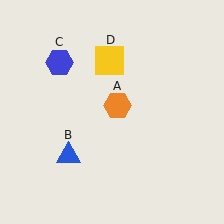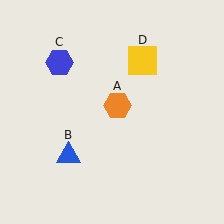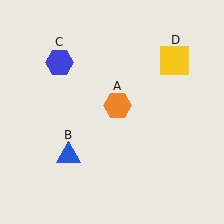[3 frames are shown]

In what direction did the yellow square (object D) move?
The yellow square (object D) moved right.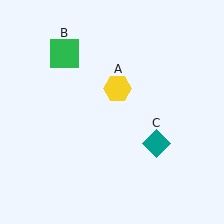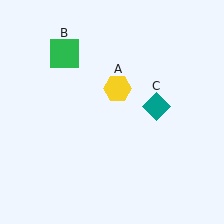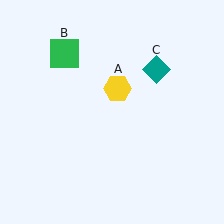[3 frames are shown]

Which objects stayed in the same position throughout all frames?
Yellow hexagon (object A) and green square (object B) remained stationary.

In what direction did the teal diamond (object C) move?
The teal diamond (object C) moved up.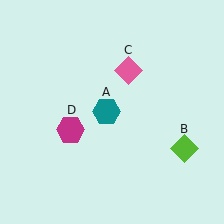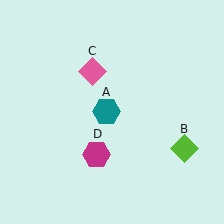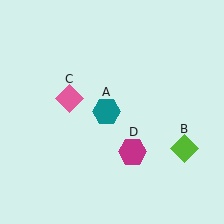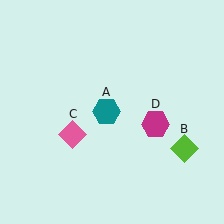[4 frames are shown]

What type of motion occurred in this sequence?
The pink diamond (object C), magenta hexagon (object D) rotated counterclockwise around the center of the scene.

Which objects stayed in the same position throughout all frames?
Teal hexagon (object A) and lime diamond (object B) remained stationary.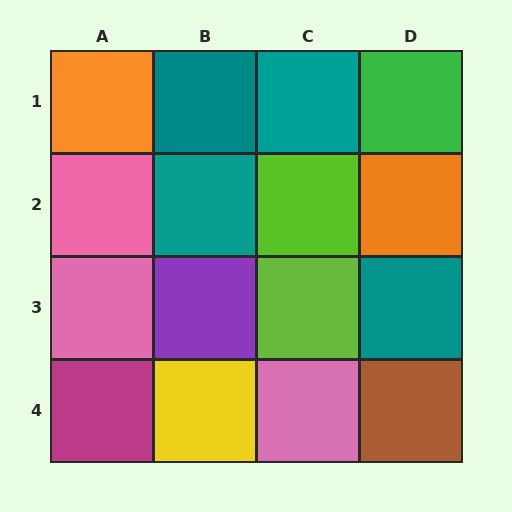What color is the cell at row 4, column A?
Magenta.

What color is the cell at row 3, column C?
Lime.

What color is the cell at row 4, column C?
Pink.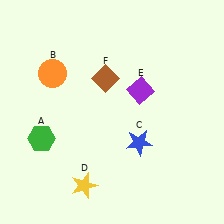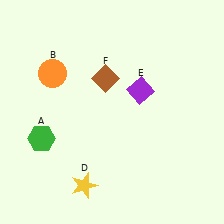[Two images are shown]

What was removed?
The blue star (C) was removed in Image 2.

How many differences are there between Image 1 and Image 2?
There is 1 difference between the two images.